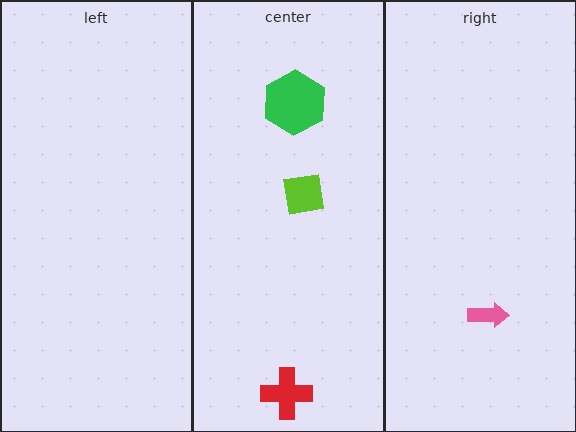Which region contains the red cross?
The center region.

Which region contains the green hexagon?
The center region.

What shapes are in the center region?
The green hexagon, the lime square, the red cross.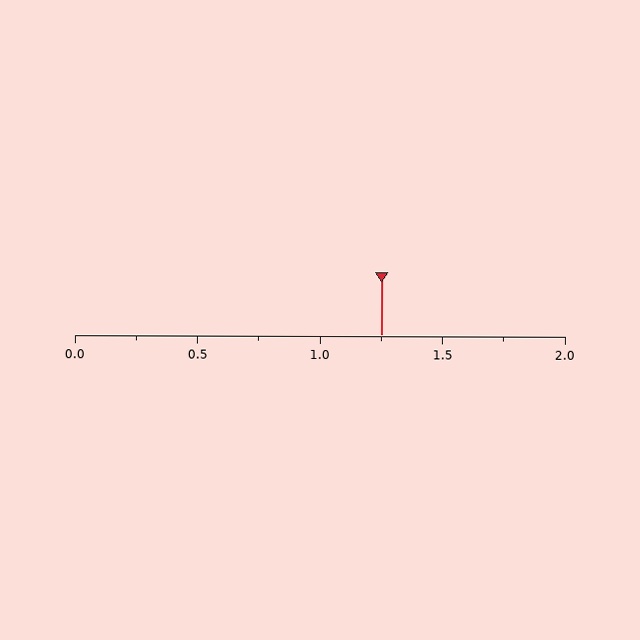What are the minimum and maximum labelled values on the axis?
The axis runs from 0.0 to 2.0.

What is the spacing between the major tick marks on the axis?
The major ticks are spaced 0.5 apart.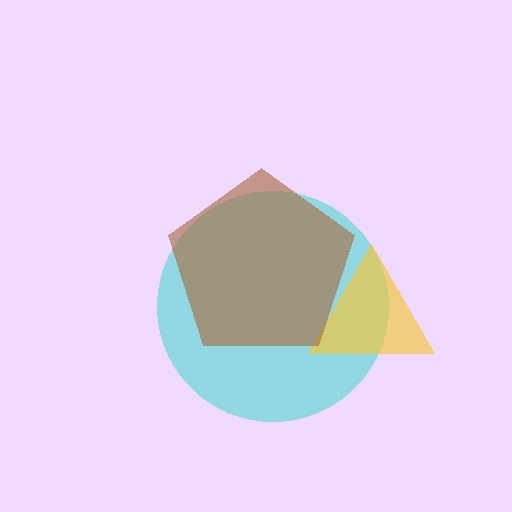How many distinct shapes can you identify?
There are 3 distinct shapes: a cyan circle, a yellow triangle, a brown pentagon.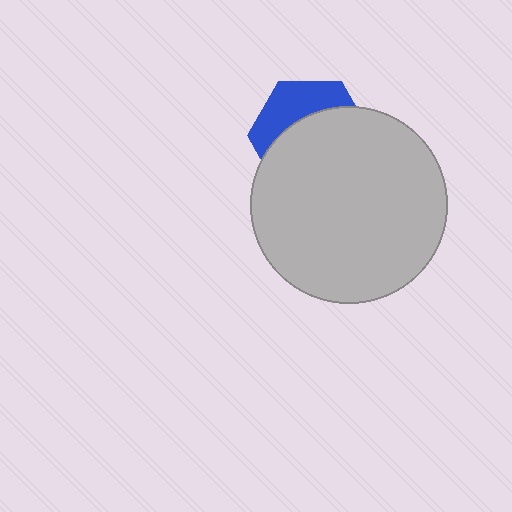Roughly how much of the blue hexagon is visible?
A small part of it is visible (roughly 35%).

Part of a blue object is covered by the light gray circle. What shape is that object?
It is a hexagon.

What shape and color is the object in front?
The object in front is a light gray circle.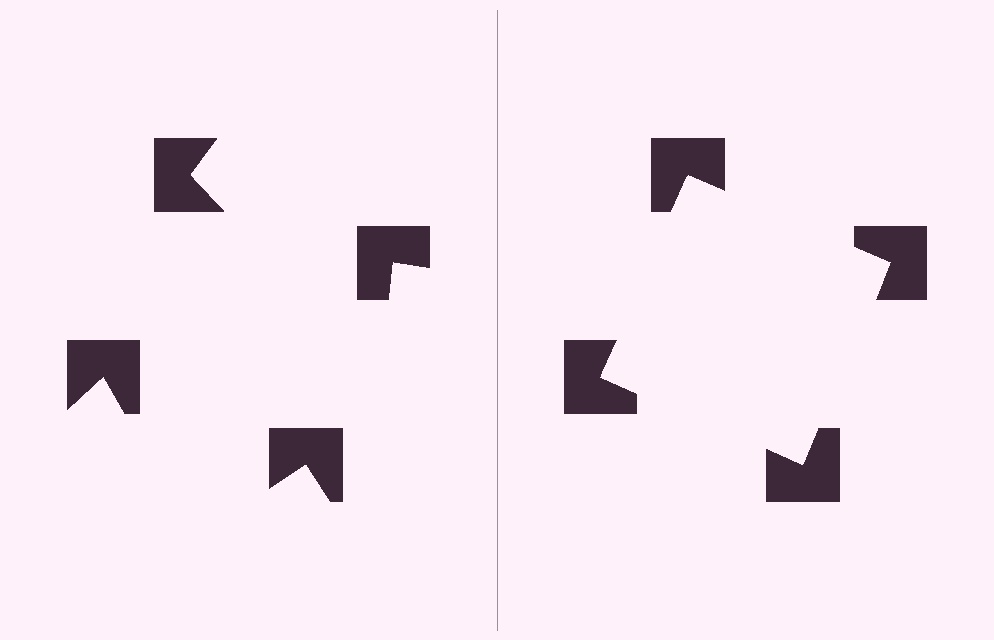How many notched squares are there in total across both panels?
8 — 4 on each side.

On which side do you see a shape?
An illusory square appears on the right side. On the left side the wedge cuts are rotated, so no coherent shape forms.